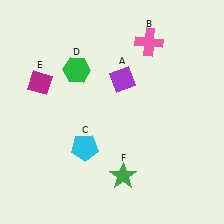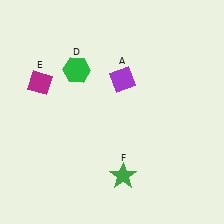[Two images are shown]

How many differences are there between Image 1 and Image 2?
There are 2 differences between the two images.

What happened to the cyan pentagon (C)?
The cyan pentagon (C) was removed in Image 2. It was in the bottom-left area of Image 1.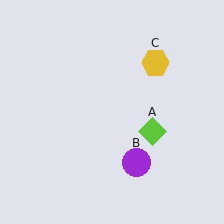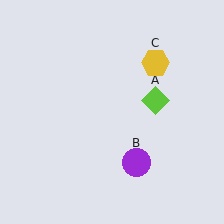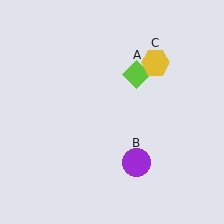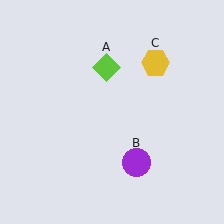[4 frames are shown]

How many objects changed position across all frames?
1 object changed position: lime diamond (object A).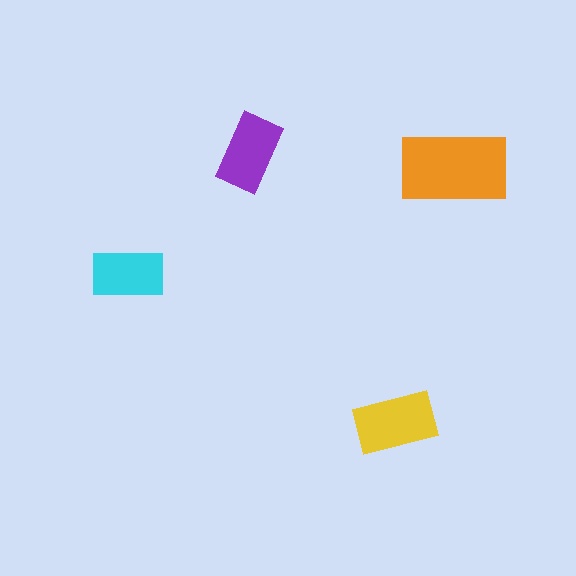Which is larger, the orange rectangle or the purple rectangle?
The orange one.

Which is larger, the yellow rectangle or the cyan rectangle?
The yellow one.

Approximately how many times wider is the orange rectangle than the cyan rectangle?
About 1.5 times wider.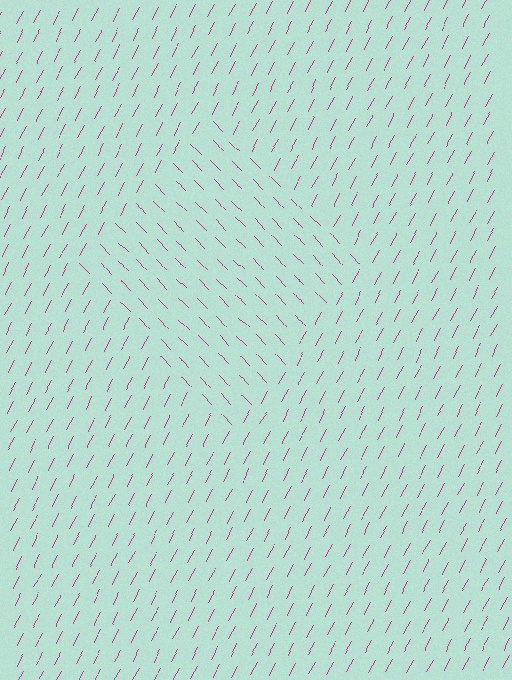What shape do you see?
I see a diamond.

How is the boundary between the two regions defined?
The boundary is defined purely by a change in line orientation (approximately 71 degrees difference). All lines are the same color and thickness.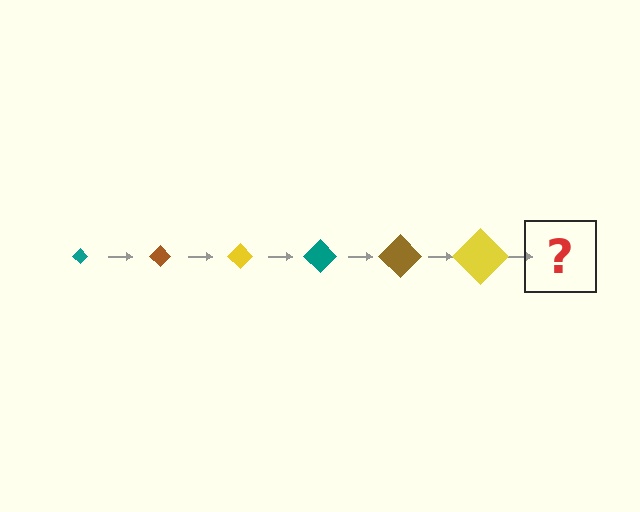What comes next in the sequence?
The next element should be a teal diamond, larger than the previous one.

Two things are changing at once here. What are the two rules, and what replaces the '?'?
The two rules are that the diamond grows larger each step and the color cycles through teal, brown, and yellow. The '?' should be a teal diamond, larger than the previous one.